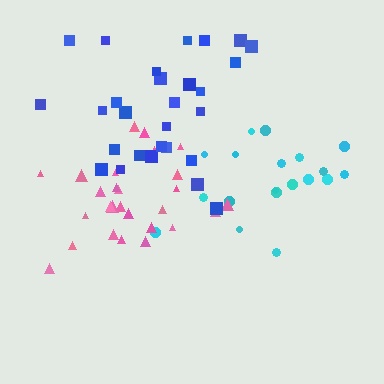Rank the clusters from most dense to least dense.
pink, cyan, blue.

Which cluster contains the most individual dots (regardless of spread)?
Pink (28).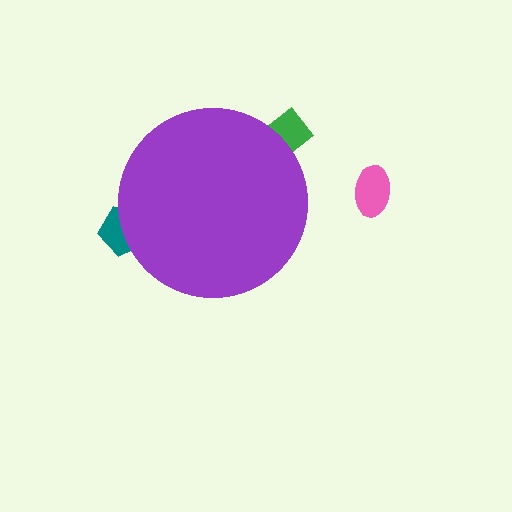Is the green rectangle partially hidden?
Yes, the green rectangle is partially hidden behind the purple circle.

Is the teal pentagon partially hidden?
Yes, the teal pentagon is partially hidden behind the purple circle.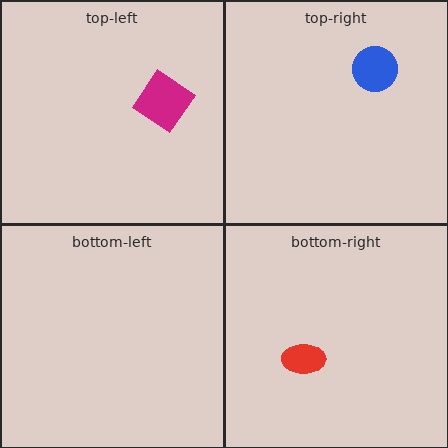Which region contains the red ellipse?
The bottom-right region.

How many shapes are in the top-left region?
1.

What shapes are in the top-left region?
The magenta diamond.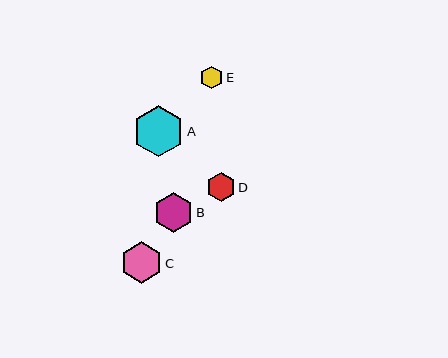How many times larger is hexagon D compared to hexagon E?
Hexagon D is approximately 1.3 times the size of hexagon E.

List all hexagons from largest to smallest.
From largest to smallest: A, C, B, D, E.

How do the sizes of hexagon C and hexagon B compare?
Hexagon C and hexagon B are approximately the same size.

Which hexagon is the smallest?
Hexagon E is the smallest with a size of approximately 22 pixels.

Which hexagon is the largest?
Hexagon A is the largest with a size of approximately 51 pixels.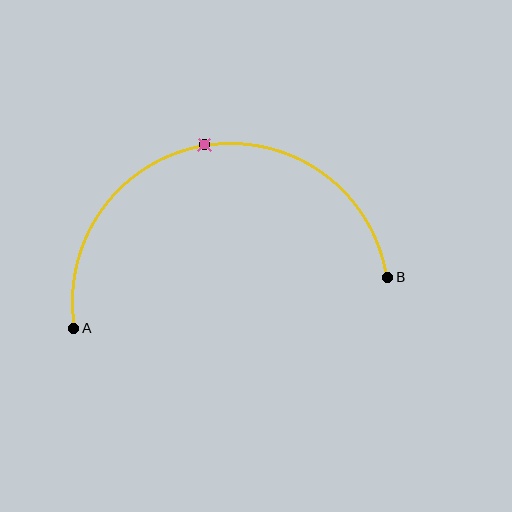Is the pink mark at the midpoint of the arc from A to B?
Yes. The pink mark lies on the arc at equal arc-length from both A and B — it is the arc midpoint.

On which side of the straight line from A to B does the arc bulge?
The arc bulges above the straight line connecting A and B.